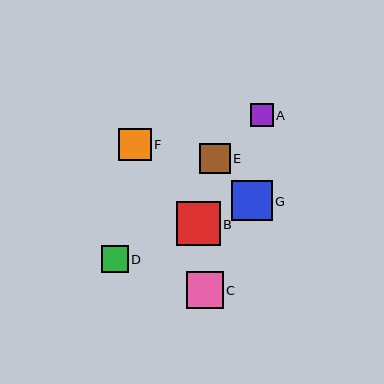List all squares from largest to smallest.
From largest to smallest: B, G, C, F, E, D, A.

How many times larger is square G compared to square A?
Square G is approximately 1.8 times the size of square A.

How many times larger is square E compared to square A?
Square E is approximately 1.3 times the size of square A.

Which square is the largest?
Square B is the largest with a size of approximately 44 pixels.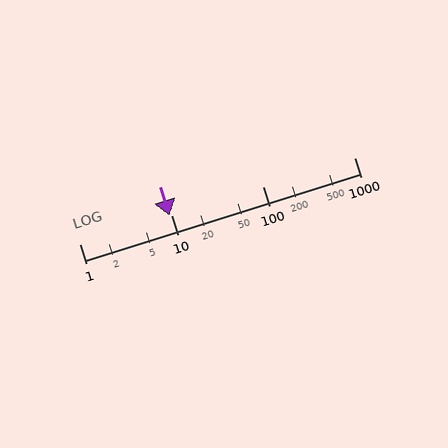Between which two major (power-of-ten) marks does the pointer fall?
The pointer is between 1 and 10.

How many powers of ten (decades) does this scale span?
The scale spans 3 decades, from 1 to 1000.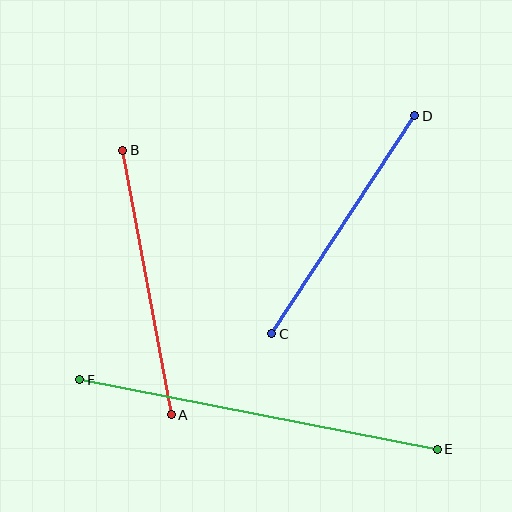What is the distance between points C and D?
The distance is approximately 261 pixels.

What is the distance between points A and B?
The distance is approximately 269 pixels.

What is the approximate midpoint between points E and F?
The midpoint is at approximately (258, 415) pixels.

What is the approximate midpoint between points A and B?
The midpoint is at approximately (147, 282) pixels.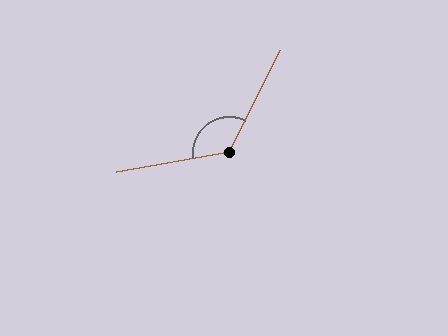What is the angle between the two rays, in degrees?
Approximately 126 degrees.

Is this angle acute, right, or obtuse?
It is obtuse.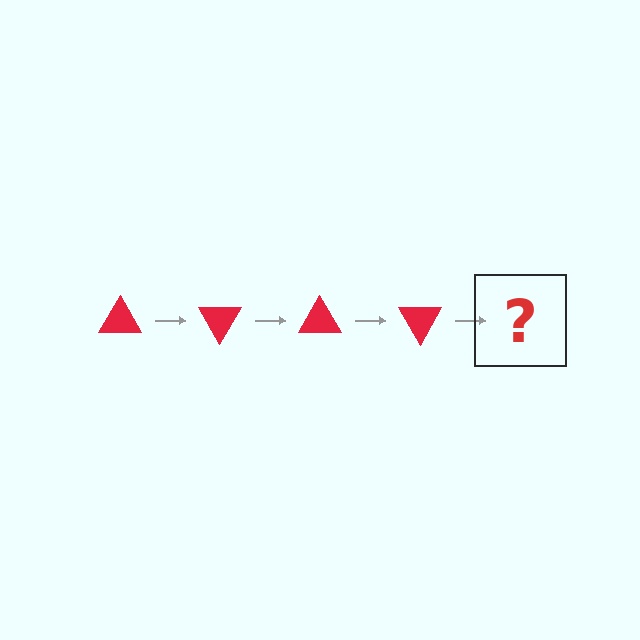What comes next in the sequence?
The next element should be a red triangle rotated 240 degrees.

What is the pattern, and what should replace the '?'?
The pattern is that the triangle rotates 60 degrees each step. The '?' should be a red triangle rotated 240 degrees.